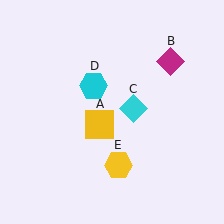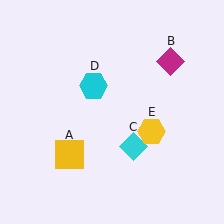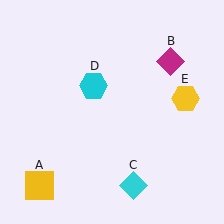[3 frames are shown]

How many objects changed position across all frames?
3 objects changed position: yellow square (object A), cyan diamond (object C), yellow hexagon (object E).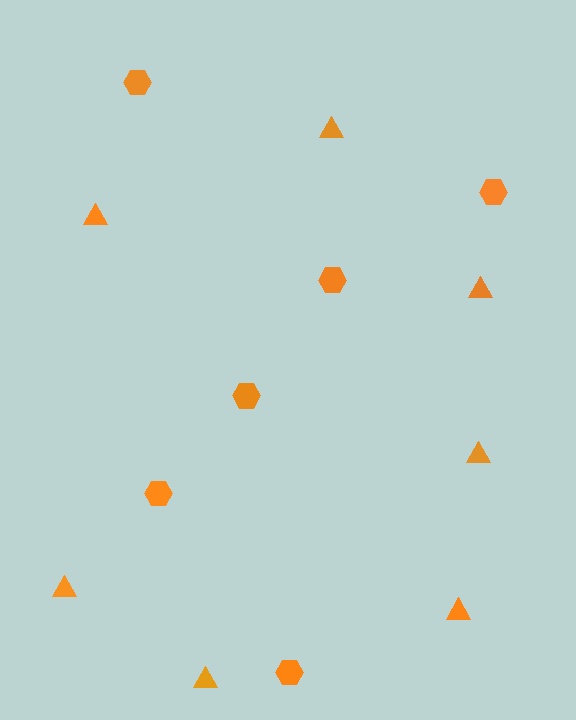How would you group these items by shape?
There are 2 groups: one group of hexagons (6) and one group of triangles (7).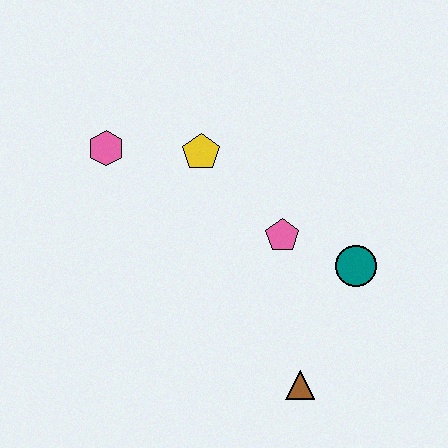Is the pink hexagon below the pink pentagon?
No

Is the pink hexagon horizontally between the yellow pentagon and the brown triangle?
No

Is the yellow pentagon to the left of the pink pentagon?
Yes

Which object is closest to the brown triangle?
The teal circle is closest to the brown triangle.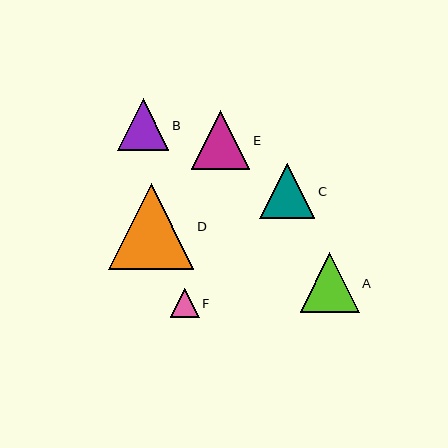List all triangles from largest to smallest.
From largest to smallest: D, A, E, C, B, F.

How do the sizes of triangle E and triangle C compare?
Triangle E and triangle C are approximately the same size.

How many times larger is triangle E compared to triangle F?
Triangle E is approximately 2.0 times the size of triangle F.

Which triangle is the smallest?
Triangle F is the smallest with a size of approximately 29 pixels.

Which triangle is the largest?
Triangle D is the largest with a size of approximately 86 pixels.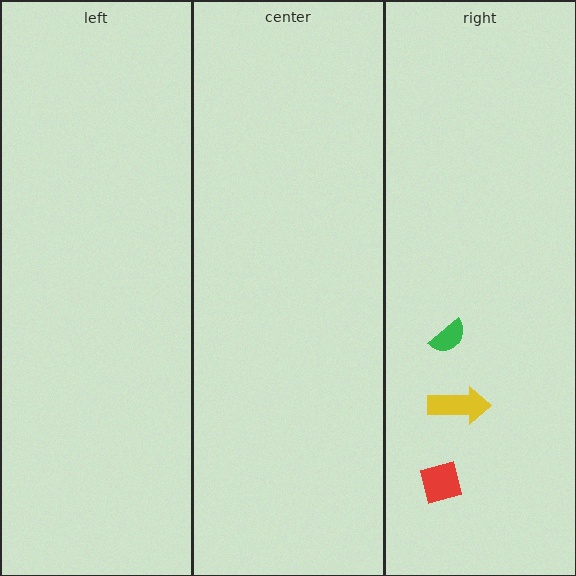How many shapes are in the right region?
3.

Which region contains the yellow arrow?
The right region.